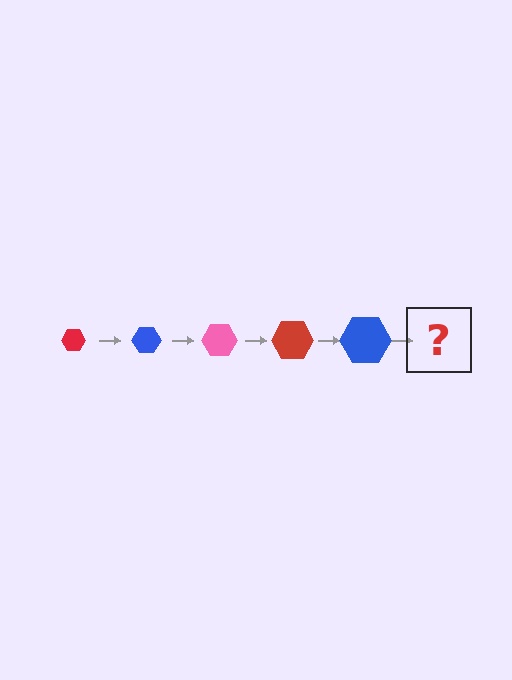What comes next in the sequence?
The next element should be a pink hexagon, larger than the previous one.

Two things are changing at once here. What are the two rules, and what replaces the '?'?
The two rules are that the hexagon grows larger each step and the color cycles through red, blue, and pink. The '?' should be a pink hexagon, larger than the previous one.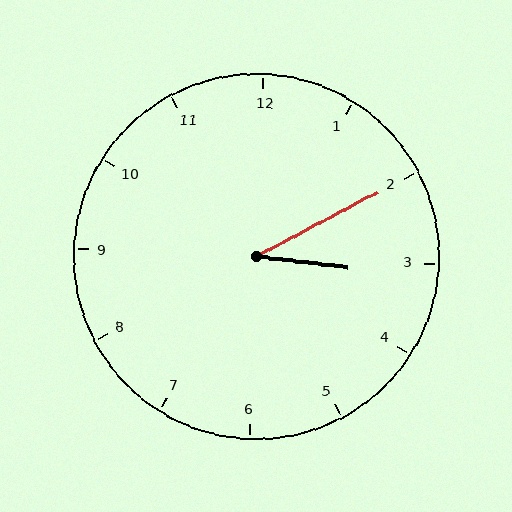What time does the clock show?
3:10.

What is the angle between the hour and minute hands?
Approximately 35 degrees.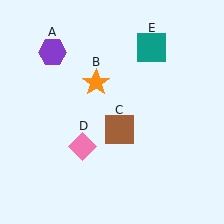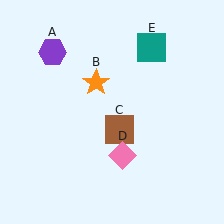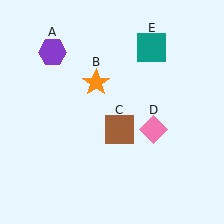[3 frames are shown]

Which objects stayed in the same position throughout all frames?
Purple hexagon (object A) and orange star (object B) and brown square (object C) and teal square (object E) remained stationary.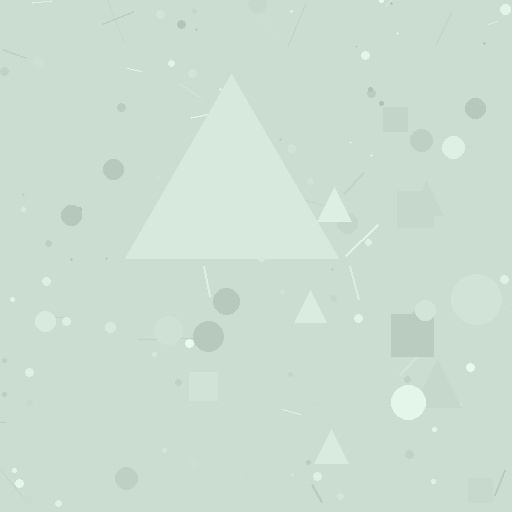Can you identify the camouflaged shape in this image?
The camouflaged shape is a triangle.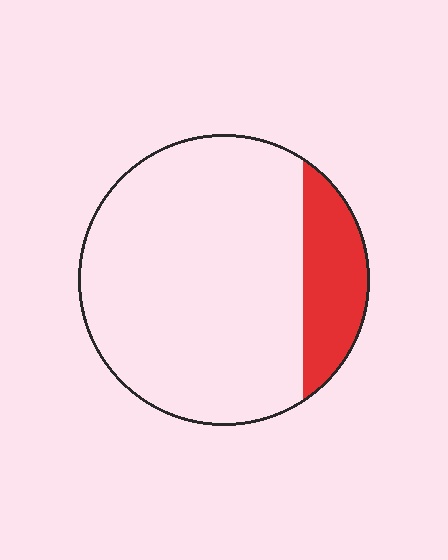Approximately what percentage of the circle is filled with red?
Approximately 15%.